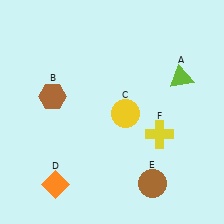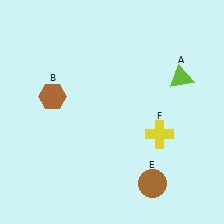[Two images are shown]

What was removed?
The yellow circle (C), the orange diamond (D) were removed in Image 2.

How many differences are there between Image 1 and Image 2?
There are 2 differences between the two images.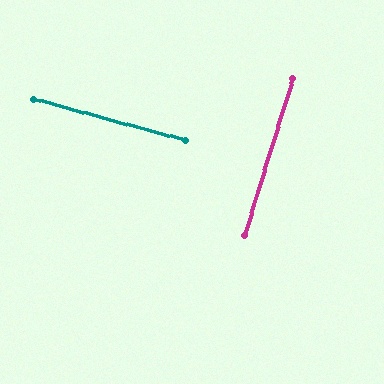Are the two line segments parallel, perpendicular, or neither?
Perpendicular — they meet at approximately 88°.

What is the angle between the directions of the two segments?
Approximately 88 degrees.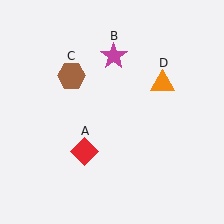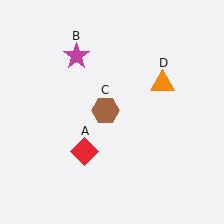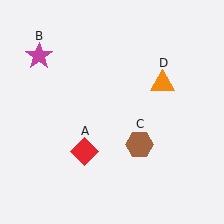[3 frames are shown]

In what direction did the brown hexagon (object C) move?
The brown hexagon (object C) moved down and to the right.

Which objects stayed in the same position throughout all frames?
Red diamond (object A) and orange triangle (object D) remained stationary.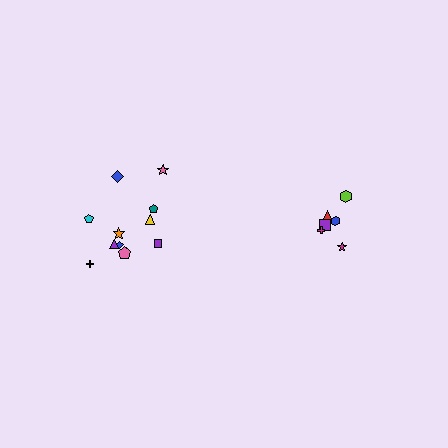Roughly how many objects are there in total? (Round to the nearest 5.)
Roughly 20 objects in total.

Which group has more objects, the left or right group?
The left group.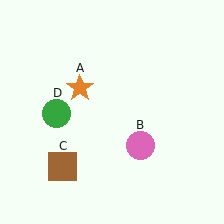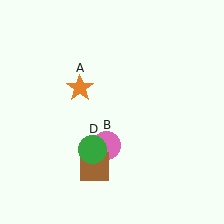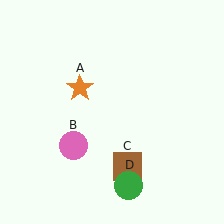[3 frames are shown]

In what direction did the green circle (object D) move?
The green circle (object D) moved down and to the right.